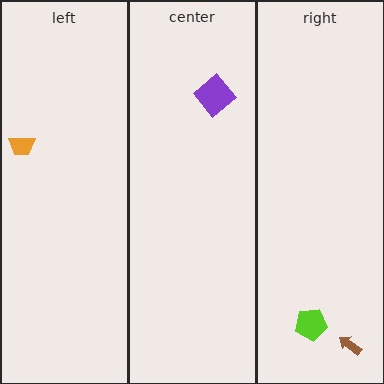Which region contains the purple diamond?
The center region.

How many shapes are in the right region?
2.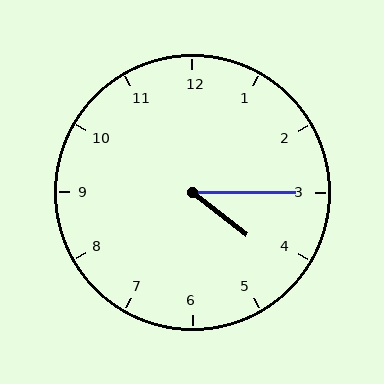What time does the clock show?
4:15.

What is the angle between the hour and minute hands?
Approximately 38 degrees.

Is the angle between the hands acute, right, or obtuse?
It is acute.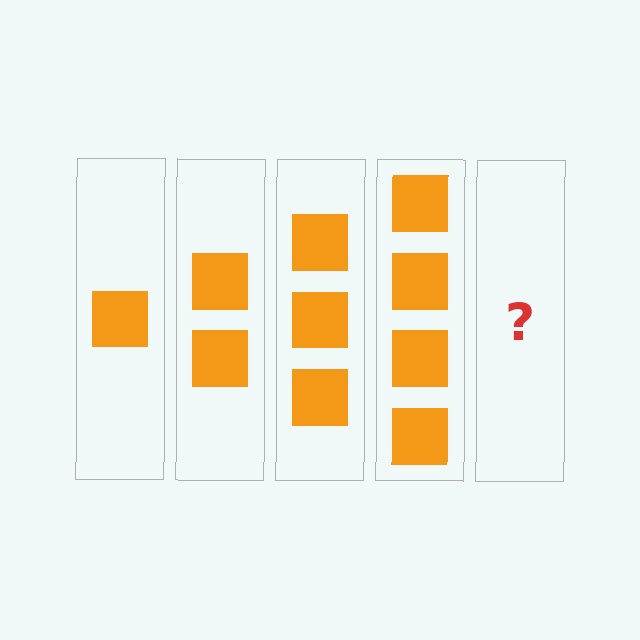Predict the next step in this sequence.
The next step is 5 squares.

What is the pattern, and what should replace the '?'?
The pattern is that each step adds one more square. The '?' should be 5 squares.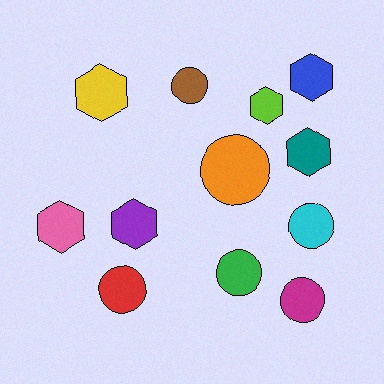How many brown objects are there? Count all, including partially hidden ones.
There is 1 brown object.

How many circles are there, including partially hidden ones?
There are 6 circles.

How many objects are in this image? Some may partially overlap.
There are 12 objects.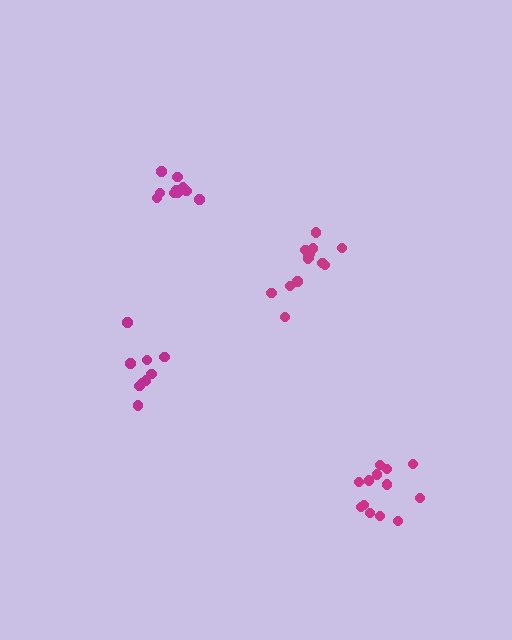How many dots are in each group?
Group 1: 13 dots, Group 2: 13 dots, Group 3: 10 dots, Group 4: 10 dots (46 total).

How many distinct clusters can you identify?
There are 4 distinct clusters.